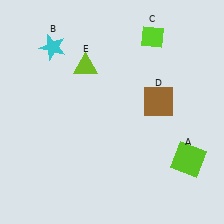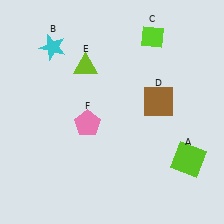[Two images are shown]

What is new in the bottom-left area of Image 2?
A pink pentagon (F) was added in the bottom-left area of Image 2.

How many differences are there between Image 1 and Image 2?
There is 1 difference between the two images.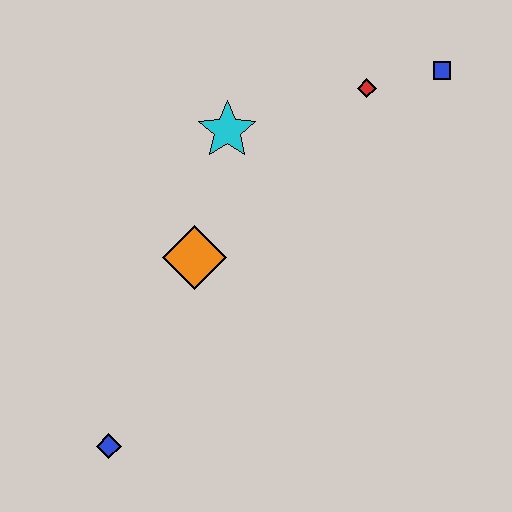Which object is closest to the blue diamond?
The orange diamond is closest to the blue diamond.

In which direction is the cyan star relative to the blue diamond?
The cyan star is above the blue diamond.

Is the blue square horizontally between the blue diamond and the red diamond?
No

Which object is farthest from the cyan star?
The blue diamond is farthest from the cyan star.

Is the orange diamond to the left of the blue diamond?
No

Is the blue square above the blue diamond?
Yes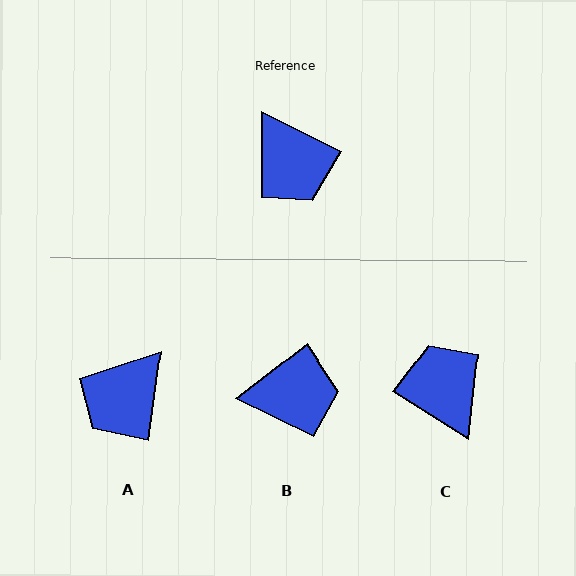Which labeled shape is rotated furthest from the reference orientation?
C, about 174 degrees away.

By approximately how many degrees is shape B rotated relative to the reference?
Approximately 64 degrees counter-clockwise.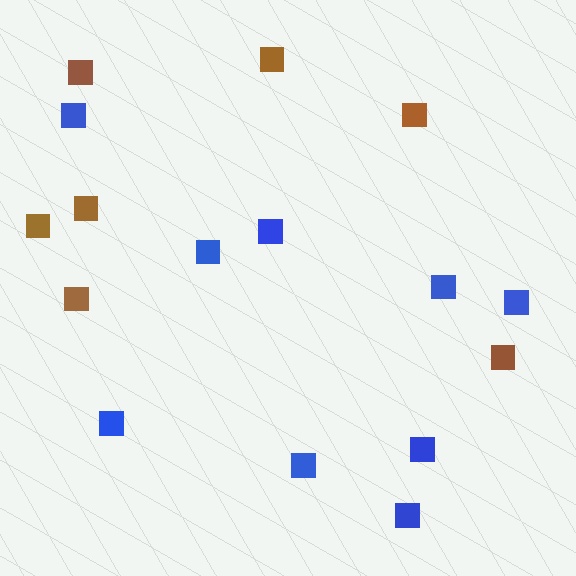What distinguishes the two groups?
There are 2 groups: one group of brown squares (7) and one group of blue squares (9).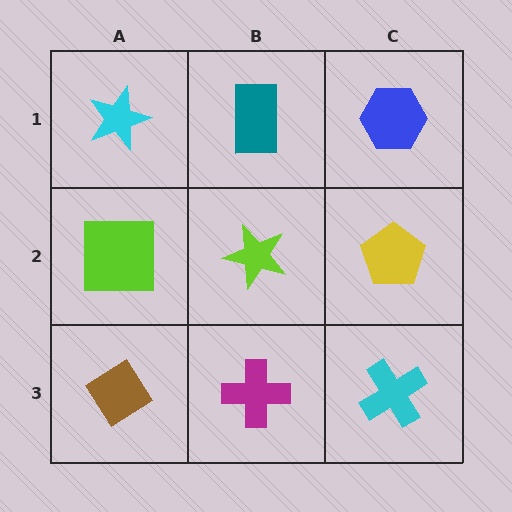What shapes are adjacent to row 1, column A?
A lime square (row 2, column A), a teal rectangle (row 1, column B).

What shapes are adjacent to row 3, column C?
A yellow pentagon (row 2, column C), a magenta cross (row 3, column B).